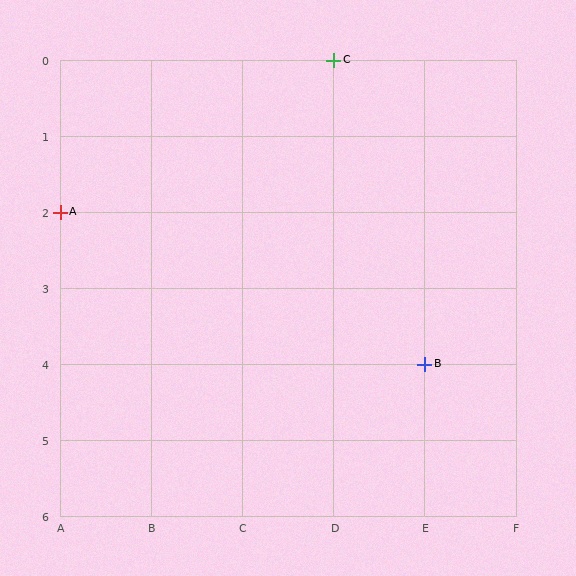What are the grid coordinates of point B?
Point B is at grid coordinates (E, 4).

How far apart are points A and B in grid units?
Points A and B are 4 columns and 2 rows apart (about 4.5 grid units diagonally).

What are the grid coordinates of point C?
Point C is at grid coordinates (D, 0).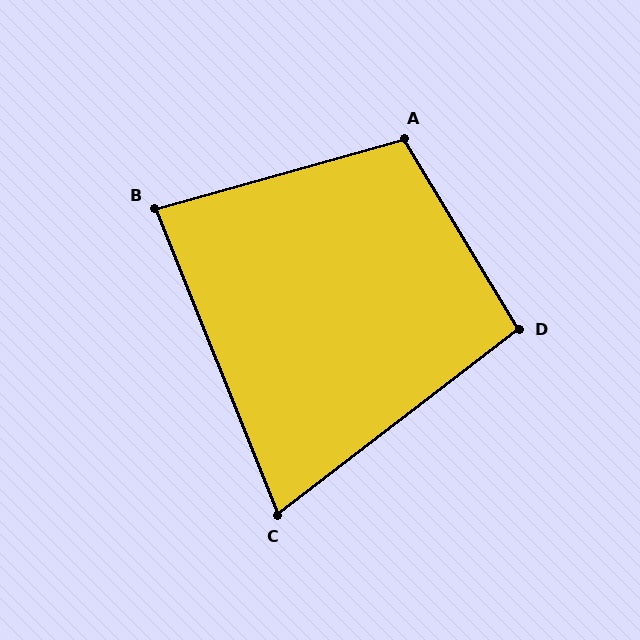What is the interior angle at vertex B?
Approximately 84 degrees (acute).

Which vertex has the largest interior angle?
A, at approximately 106 degrees.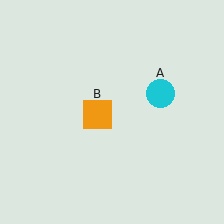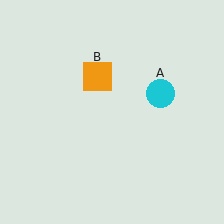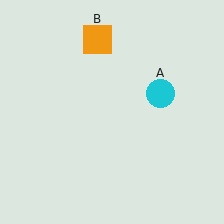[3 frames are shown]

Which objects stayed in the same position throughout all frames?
Cyan circle (object A) remained stationary.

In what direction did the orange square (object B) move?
The orange square (object B) moved up.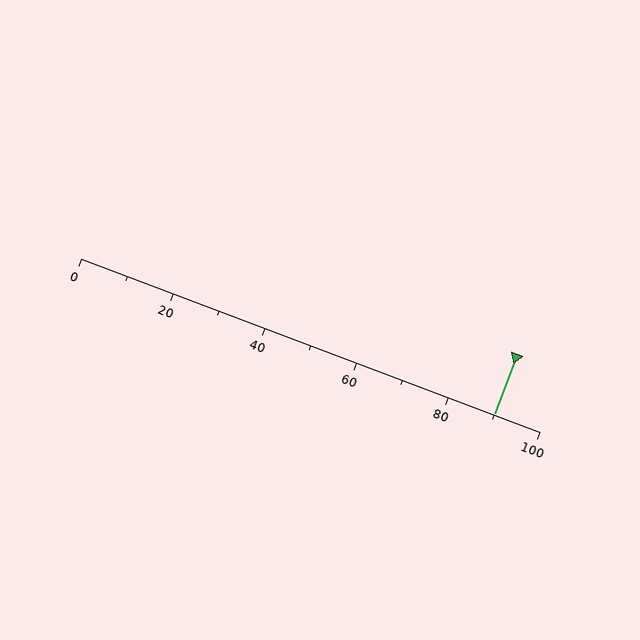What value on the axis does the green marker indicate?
The marker indicates approximately 90.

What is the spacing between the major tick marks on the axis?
The major ticks are spaced 20 apart.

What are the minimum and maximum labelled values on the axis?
The axis runs from 0 to 100.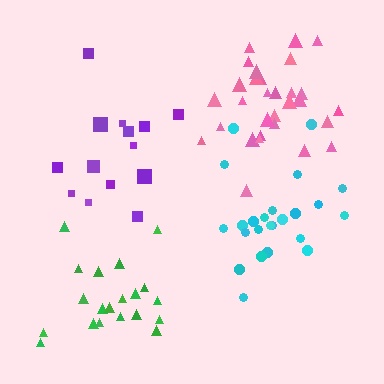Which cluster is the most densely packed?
Pink.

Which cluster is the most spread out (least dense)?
Purple.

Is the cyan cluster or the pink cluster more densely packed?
Pink.